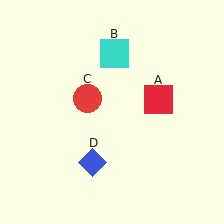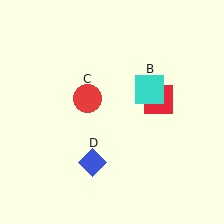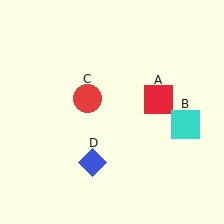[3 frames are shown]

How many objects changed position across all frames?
1 object changed position: cyan square (object B).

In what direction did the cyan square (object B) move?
The cyan square (object B) moved down and to the right.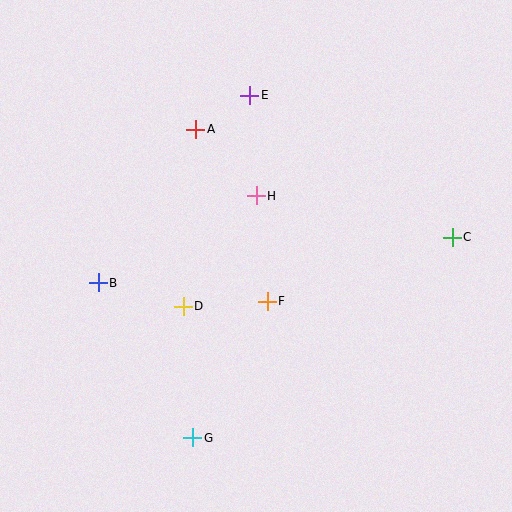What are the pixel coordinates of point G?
Point G is at (193, 438).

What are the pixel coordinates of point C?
Point C is at (452, 237).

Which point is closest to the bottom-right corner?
Point C is closest to the bottom-right corner.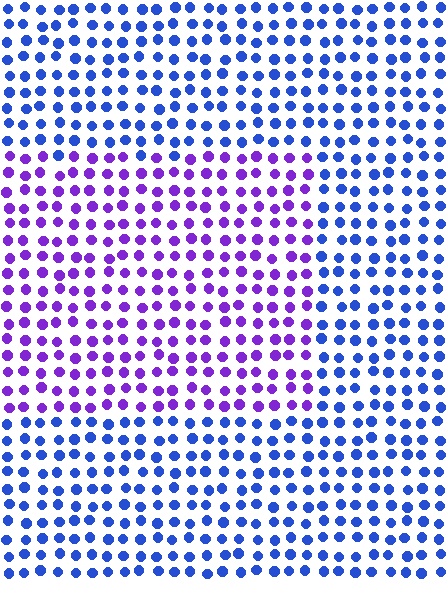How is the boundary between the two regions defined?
The boundary is defined purely by a slight shift in hue (about 46 degrees). Spacing, size, and orientation are identical on both sides.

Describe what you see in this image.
The image is filled with small blue elements in a uniform arrangement. A rectangle-shaped region is visible where the elements are tinted to a slightly different hue, forming a subtle color boundary.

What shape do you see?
I see a rectangle.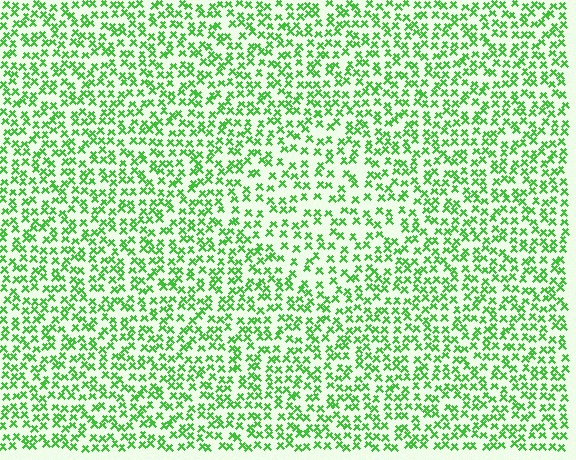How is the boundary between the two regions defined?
The boundary is defined by a change in element density (approximately 1.5x ratio). All elements are the same color, size, and shape.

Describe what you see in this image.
The image contains small green elements arranged at two different densities. A diamond-shaped region is visible where the elements are less densely packed than the surrounding area.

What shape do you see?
I see a diamond.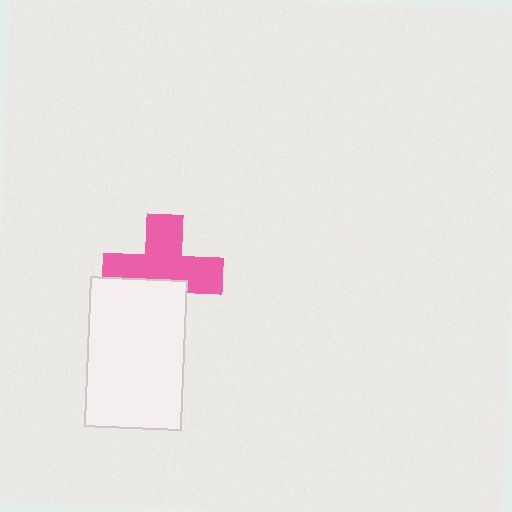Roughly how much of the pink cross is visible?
Most of it is visible (roughly 65%).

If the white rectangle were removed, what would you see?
You would see the complete pink cross.